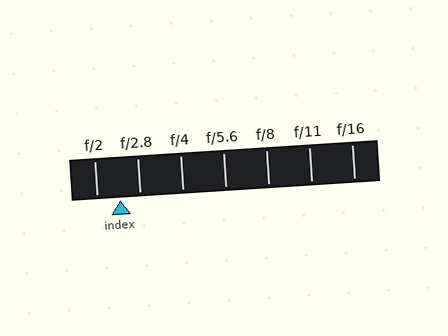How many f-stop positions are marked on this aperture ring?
There are 7 f-stop positions marked.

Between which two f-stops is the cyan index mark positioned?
The index mark is between f/2 and f/2.8.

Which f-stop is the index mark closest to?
The index mark is closest to f/2.8.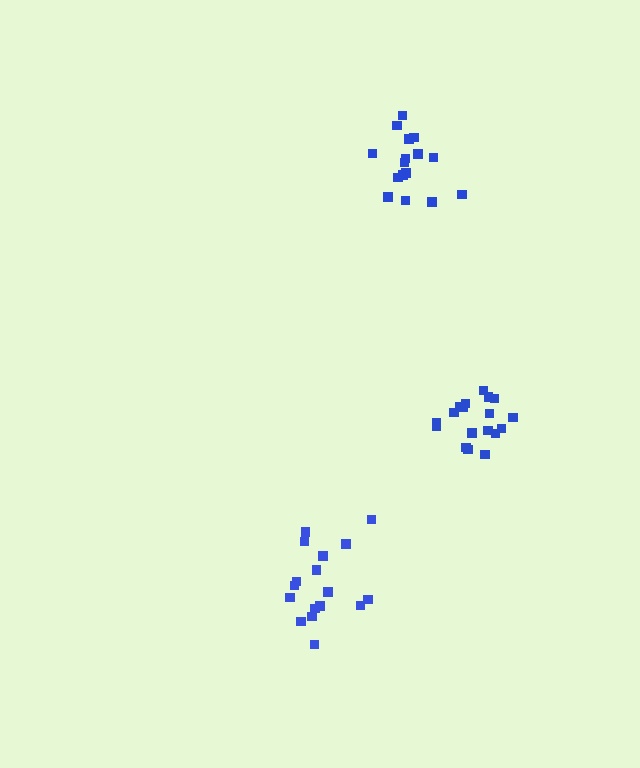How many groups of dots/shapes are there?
There are 3 groups.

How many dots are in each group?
Group 1: 18 dots, Group 2: 16 dots, Group 3: 17 dots (51 total).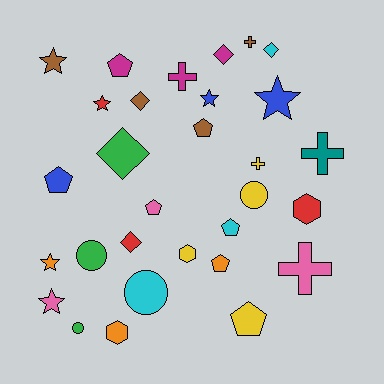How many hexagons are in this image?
There are 3 hexagons.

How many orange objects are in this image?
There are 3 orange objects.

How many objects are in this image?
There are 30 objects.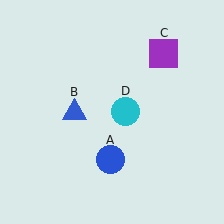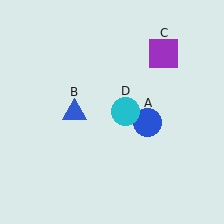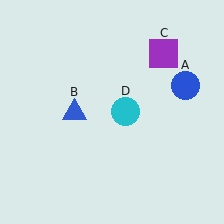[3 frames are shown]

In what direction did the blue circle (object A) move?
The blue circle (object A) moved up and to the right.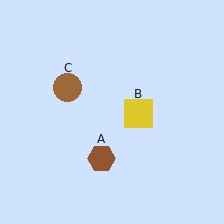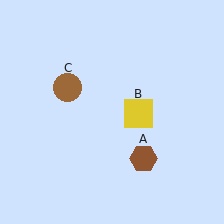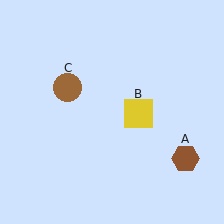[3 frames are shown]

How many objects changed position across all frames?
1 object changed position: brown hexagon (object A).